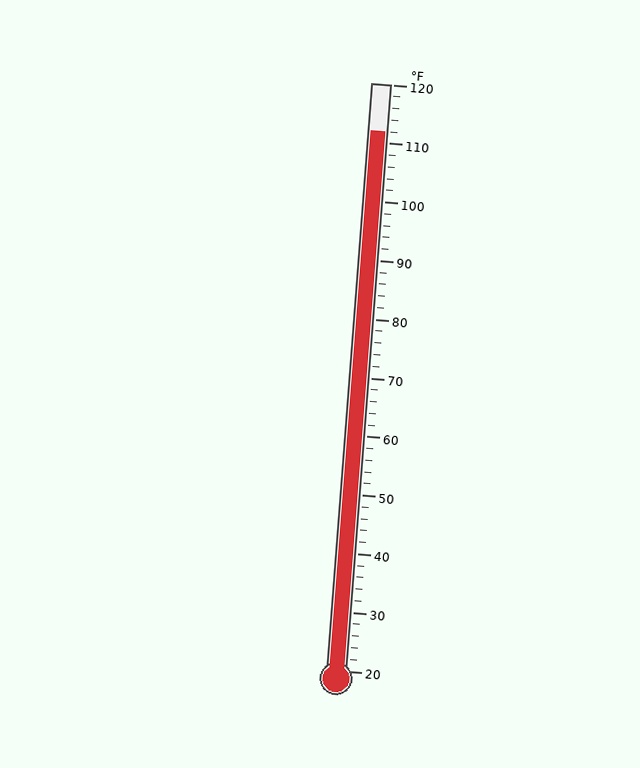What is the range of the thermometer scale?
The thermometer scale ranges from 20°F to 120°F.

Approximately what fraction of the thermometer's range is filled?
The thermometer is filled to approximately 90% of its range.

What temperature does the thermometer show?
The thermometer shows approximately 112°F.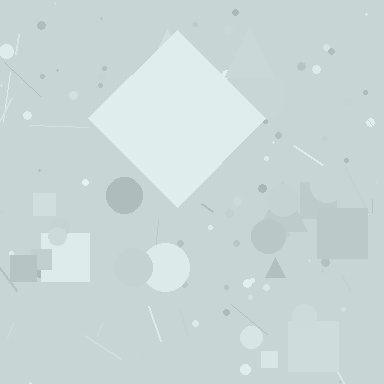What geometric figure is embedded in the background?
A diamond is embedded in the background.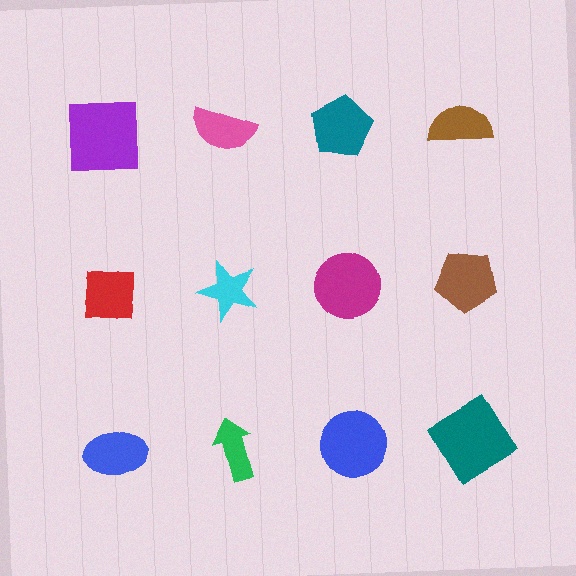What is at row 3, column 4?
A teal diamond.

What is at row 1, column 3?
A teal pentagon.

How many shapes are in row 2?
4 shapes.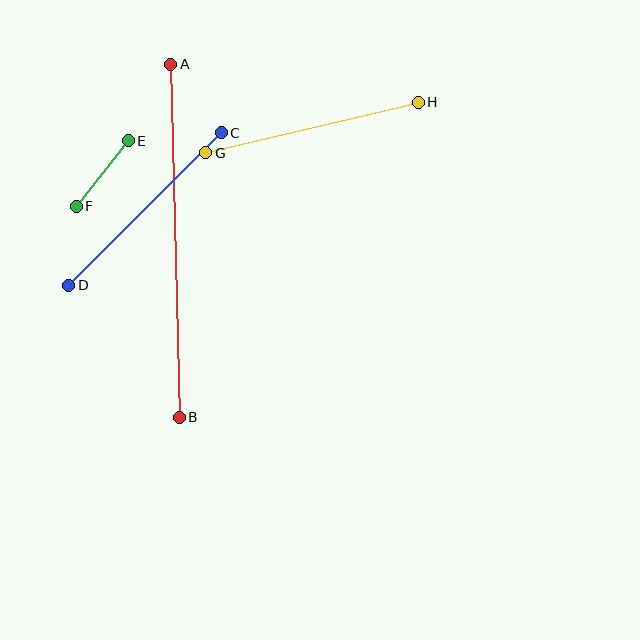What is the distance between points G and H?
The distance is approximately 219 pixels.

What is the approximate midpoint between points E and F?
The midpoint is at approximately (102, 174) pixels.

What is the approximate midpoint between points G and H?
The midpoint is at approximately (312, 128) pixels.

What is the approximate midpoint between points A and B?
The midpoint is at approximately (175, 241) pixels.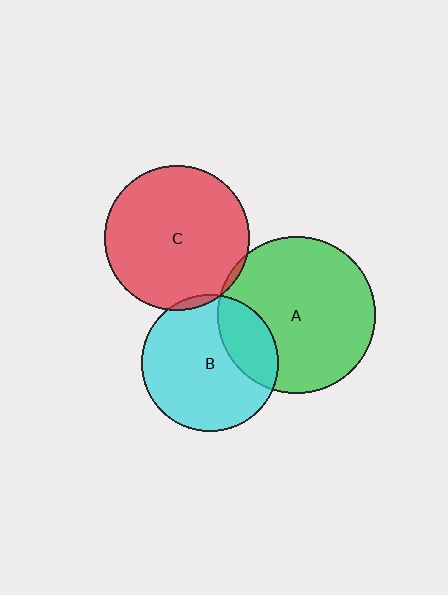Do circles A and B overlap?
Yes.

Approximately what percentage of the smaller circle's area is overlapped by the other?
Approximately 25%.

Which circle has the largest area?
Circle A (green).